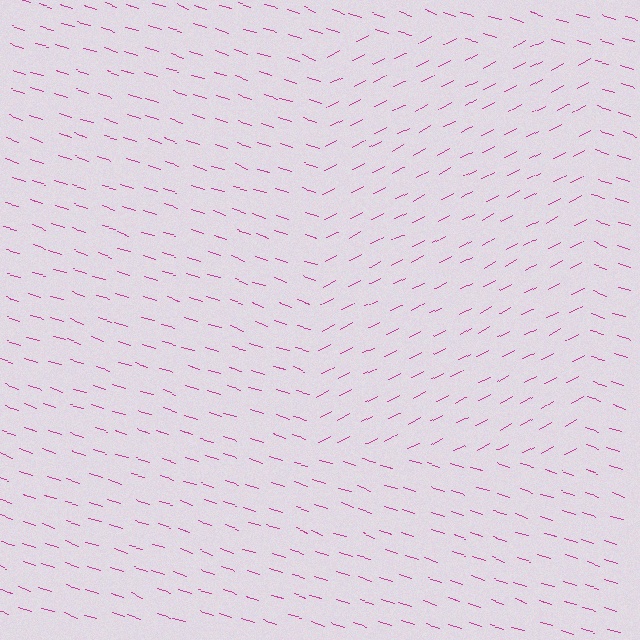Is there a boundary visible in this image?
Yes, there is a texture boundary formed by a change in line orientation.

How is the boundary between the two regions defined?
The boundary is defined purely by a change in line orientation (approximately 45 degrees difference). All lines are the same color and thickness.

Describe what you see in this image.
The image is filled with small magenta line segments. A rectangle region in the image has lines oriented differently from the surrounding lines, creating a visible texture boundary.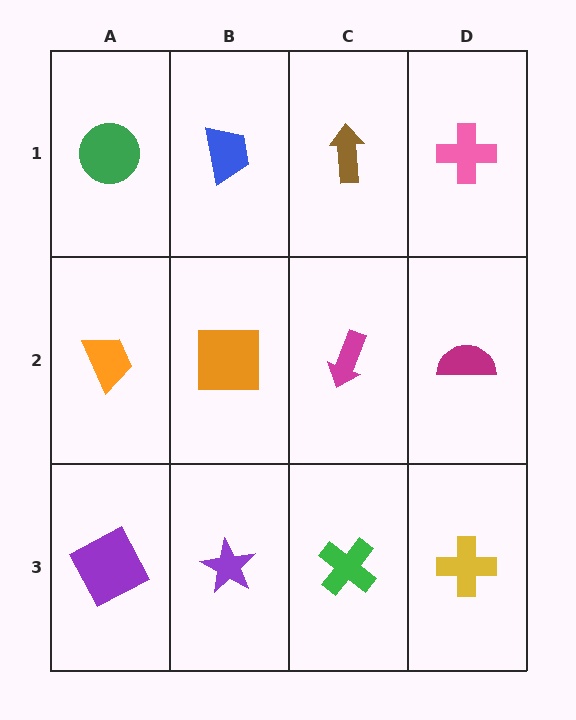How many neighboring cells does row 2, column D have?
3.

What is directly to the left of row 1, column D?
A brown arrow.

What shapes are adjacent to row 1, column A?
An orange trapezoid (row 2, column A), a blue trapezoid (row 1, column B).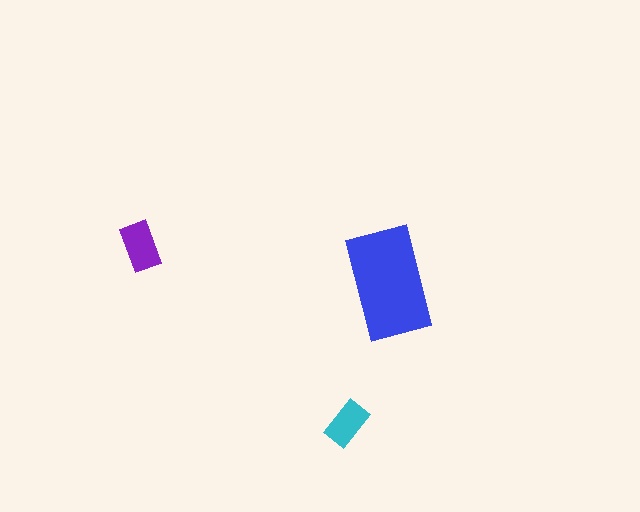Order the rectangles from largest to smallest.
the blue one, the purple one, the cyan one.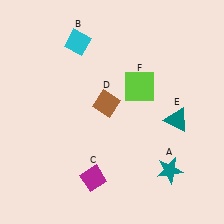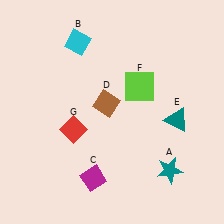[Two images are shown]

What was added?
A red diamond (G) was added in Image 2.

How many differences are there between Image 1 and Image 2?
There is 1 difference between the two images.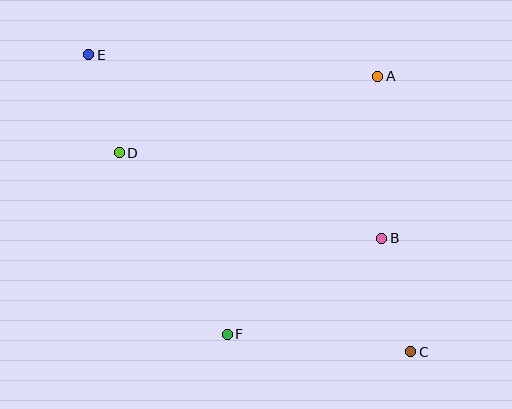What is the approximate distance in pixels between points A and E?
The distance between A and E is approximately 290 pixels.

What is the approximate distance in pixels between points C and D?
The distance between C and D is approximately 353 pixels.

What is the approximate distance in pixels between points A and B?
The distance between A and B is approximately 162 pixels.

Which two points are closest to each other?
Points D and E are closest to each other.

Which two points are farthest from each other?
Points C and E are farthest from each other.